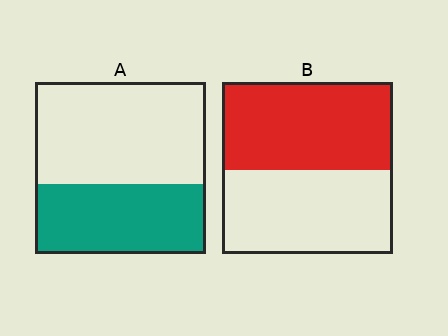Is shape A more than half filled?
No.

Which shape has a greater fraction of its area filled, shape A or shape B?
Shape B.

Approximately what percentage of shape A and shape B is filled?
A is approximately 40% and B is approximately 50%.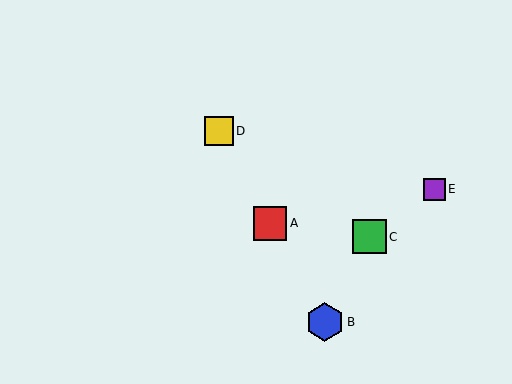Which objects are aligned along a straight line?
Objects A, B, D are aligned along a straight line.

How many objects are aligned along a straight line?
3 objects (A, B, D) are aligned along a straight line.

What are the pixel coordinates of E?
Object E is at (434, 189).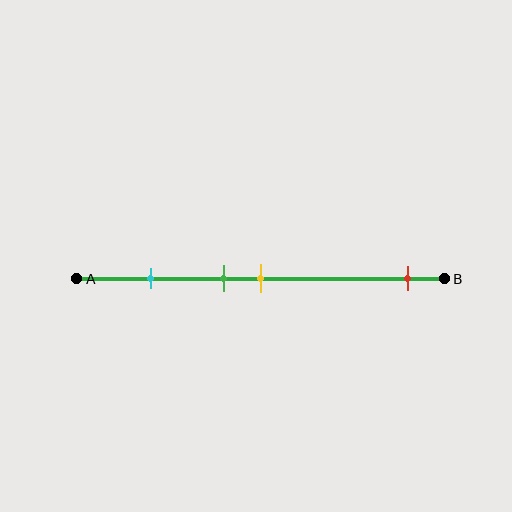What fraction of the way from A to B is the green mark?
The green mark is approximately 40% (0.4) of the way from A to B.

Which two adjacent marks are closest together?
The green and yellow marks are the closest adjacent pair.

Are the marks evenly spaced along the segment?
No, the marks are not evenly spaced.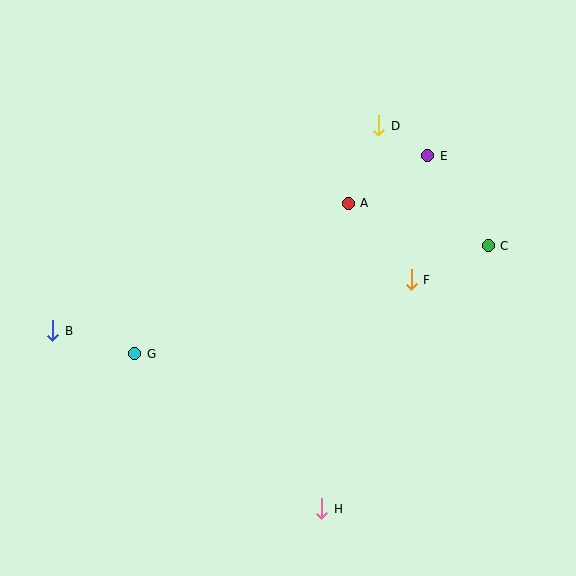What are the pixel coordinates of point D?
Point D is at (379, 126).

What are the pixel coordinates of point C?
Point C is at (488, 246).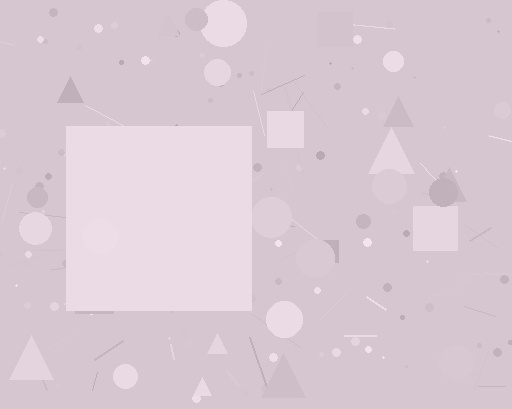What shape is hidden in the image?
A square is hidden in the image.